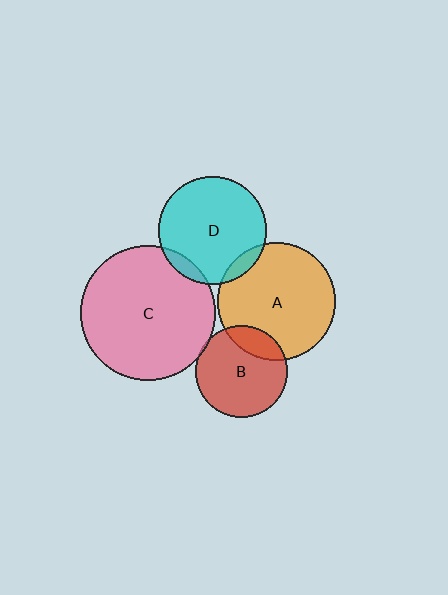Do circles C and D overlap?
Yes.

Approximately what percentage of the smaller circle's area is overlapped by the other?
Approximately 5%.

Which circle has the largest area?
Circle C (pink).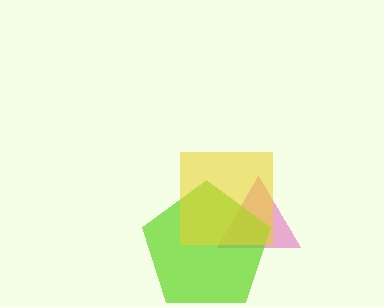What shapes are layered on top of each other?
The layered shapes are: a pink triangle, a lime pentagon, a yellow square.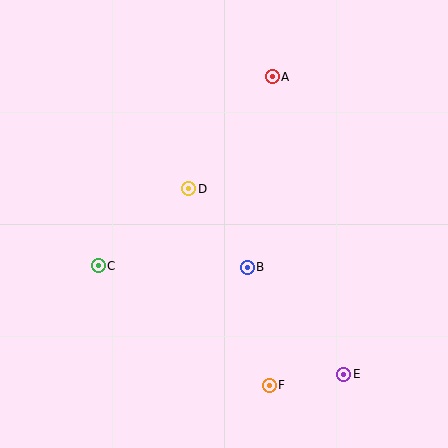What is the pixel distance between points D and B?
The distance between D and B is 98 pixels.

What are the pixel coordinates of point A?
Point A is at (272, 77).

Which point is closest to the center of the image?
Point B at (247, 267) is closest to the center.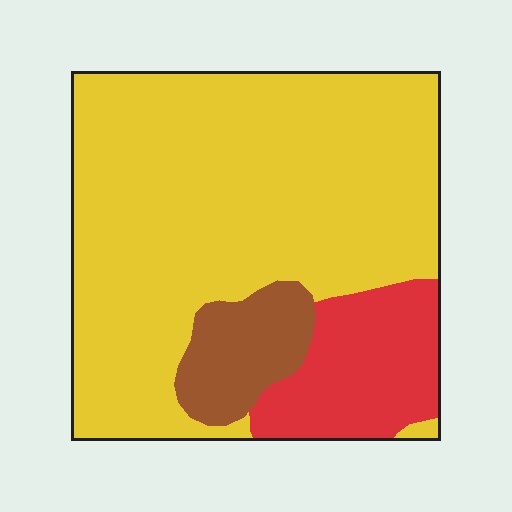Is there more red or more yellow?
Yellow.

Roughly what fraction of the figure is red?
Red covers roughly 15% of the figure.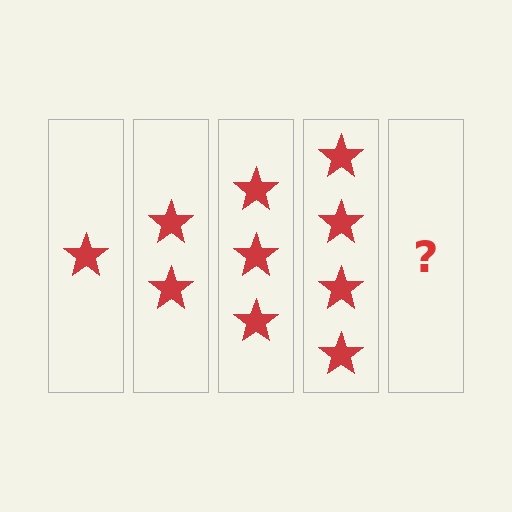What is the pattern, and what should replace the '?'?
The pattern is that each step adds one more star. The '?' should be 5 stars.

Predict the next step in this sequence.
The next step is 5 stars.